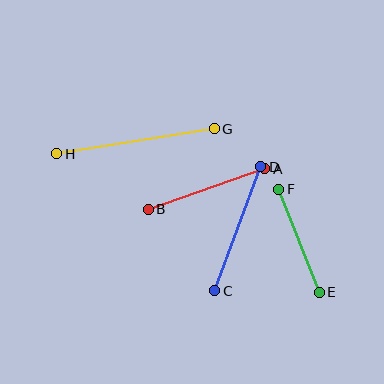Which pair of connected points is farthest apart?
Points G and H are farthest apart.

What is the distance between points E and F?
The distance is approximately 111 pixels.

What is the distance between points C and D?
The distance is approximately 132 pixels.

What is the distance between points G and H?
The distance is approximately 160 pixels.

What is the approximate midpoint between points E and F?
The midpoint is at approximately (299, 241) pixels.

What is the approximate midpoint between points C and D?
The midpoint is at approximately (238, 229) pixels.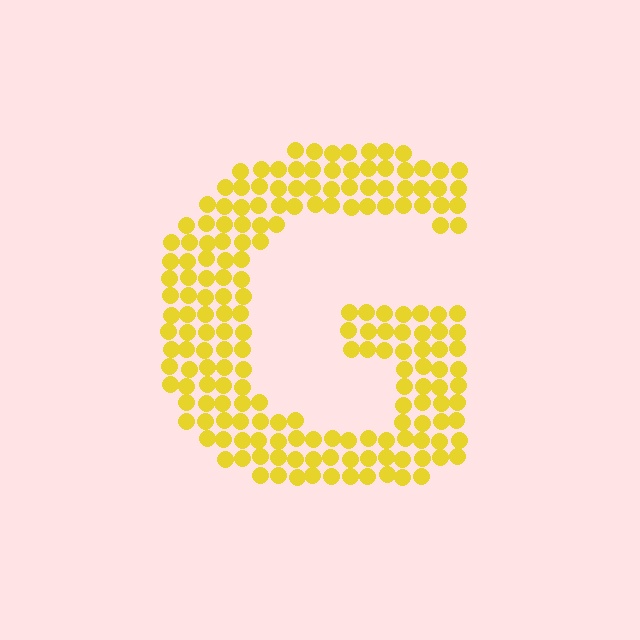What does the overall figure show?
The overall figure shows the letter G.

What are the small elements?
The small elements are circles.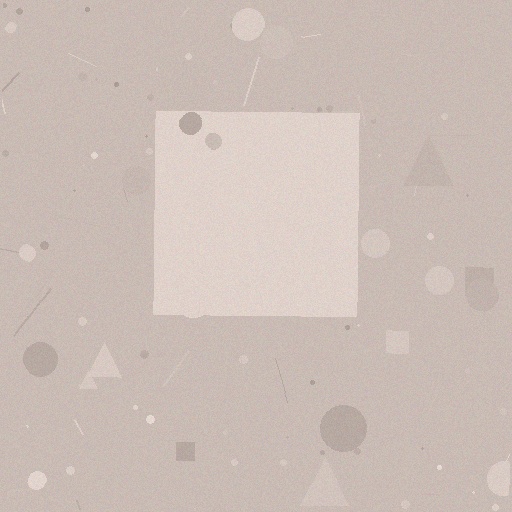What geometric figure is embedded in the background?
A square is embedded in the background.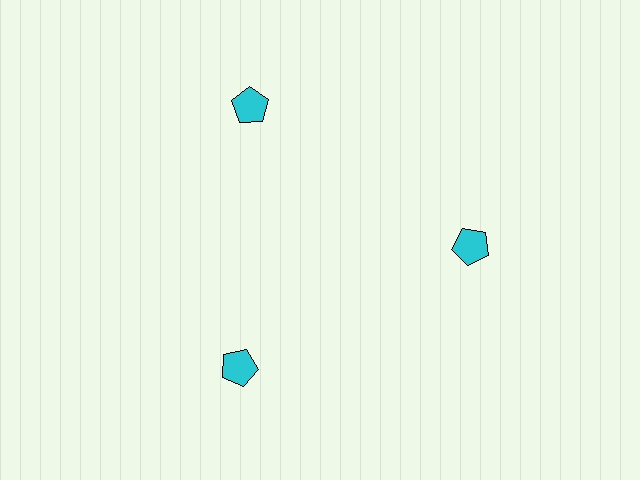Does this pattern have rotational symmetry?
Yes, this pattern has 3-fold rotational symmetry. It looks the same after rotating 120 degrees around the center.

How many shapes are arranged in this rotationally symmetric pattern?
There are 3 shapes, arranged in 3 groups of 1.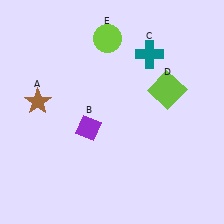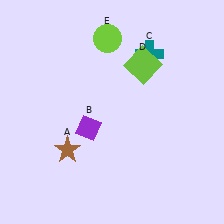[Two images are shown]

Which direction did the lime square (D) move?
The lime square (D) moved up.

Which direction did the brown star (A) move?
The brown star (A) moved down.